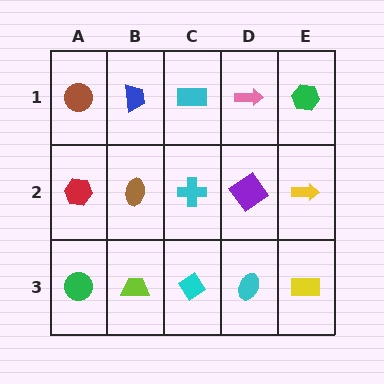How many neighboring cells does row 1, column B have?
3.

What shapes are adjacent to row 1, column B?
A brown ellipse (row 2, column B), a brown circle (row 1, column A), a cyan rectangle (row 1, column C).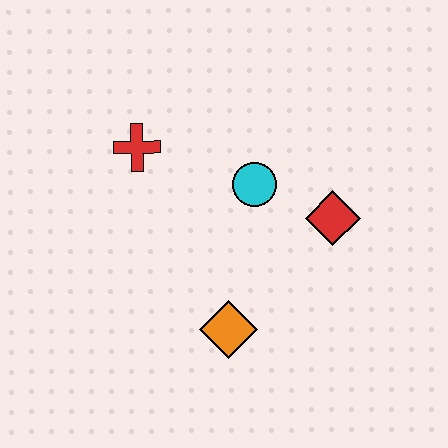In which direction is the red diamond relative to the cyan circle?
The red diamond is to the right of the cyan circle.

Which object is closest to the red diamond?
The cyan circle is closest to the red diamond.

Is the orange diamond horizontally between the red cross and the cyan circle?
Yes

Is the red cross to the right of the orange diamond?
No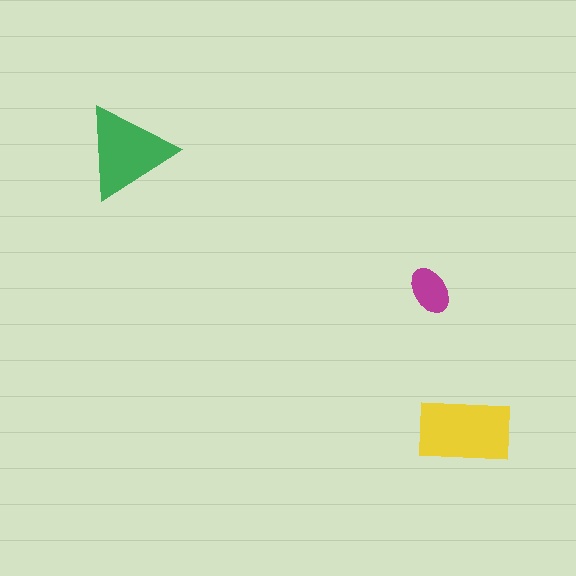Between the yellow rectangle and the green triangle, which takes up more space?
The yellow rectangle.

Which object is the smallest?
The magenta ellipse.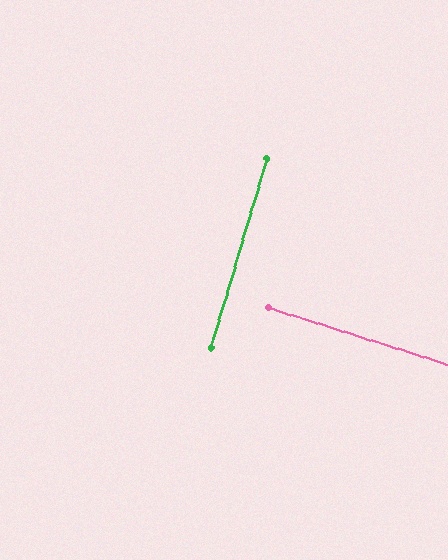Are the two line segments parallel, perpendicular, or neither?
Perpendicular — they meet at approximately 89°.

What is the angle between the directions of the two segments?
Approximately 89 degrees.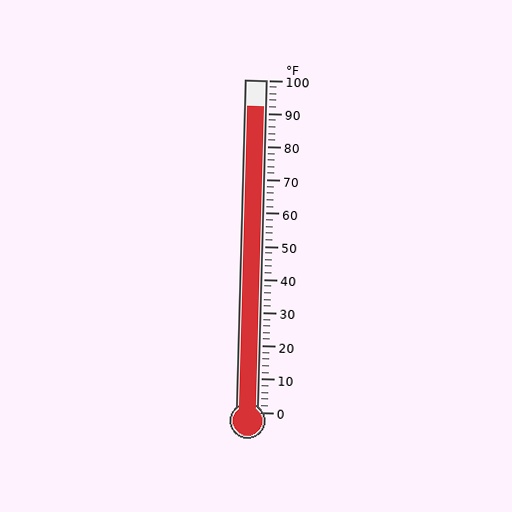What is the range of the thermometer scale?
The thermometer scale ranges from 0°F to 100°F.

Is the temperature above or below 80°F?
The temperature is above 80°F.